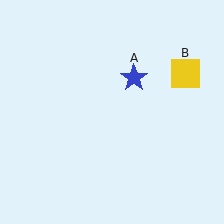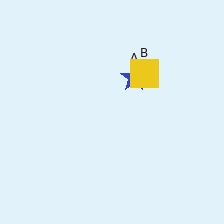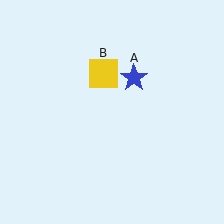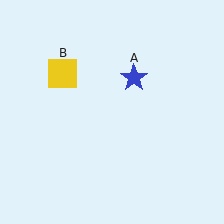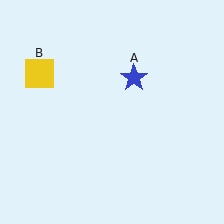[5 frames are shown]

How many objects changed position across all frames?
1 object changed position: yellow square (object B).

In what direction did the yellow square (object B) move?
The yellow square (object B) moved left.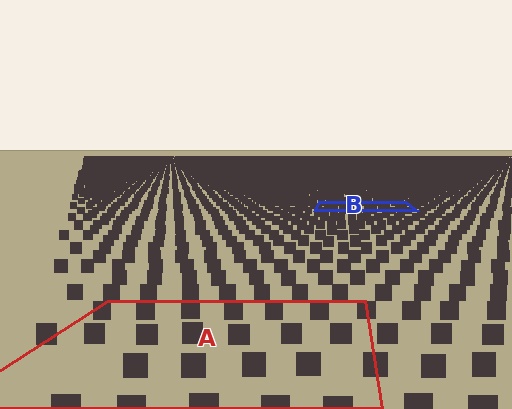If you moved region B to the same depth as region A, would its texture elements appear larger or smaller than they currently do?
They would appear larger. At a closer depth, the same texture elements are projected at a bigger on-screen size.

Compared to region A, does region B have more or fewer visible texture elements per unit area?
Region B has more texture elements per unit area — they are packed more densely because it is farther away.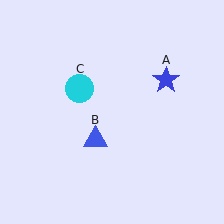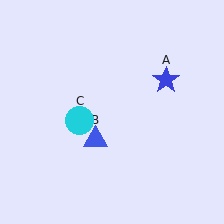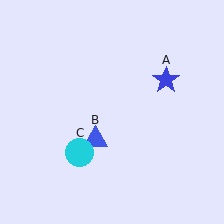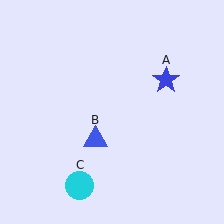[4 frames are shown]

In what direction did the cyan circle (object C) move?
The cyan circle (object C) moved down.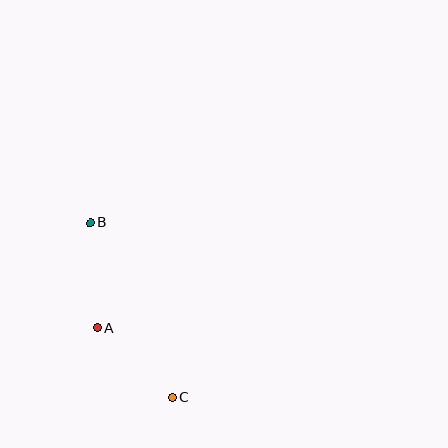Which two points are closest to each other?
Points A and C are closest to each other.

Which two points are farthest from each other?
Points B and C are farthest from each other.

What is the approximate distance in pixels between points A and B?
The distance between A and B is approximately 106 pixels.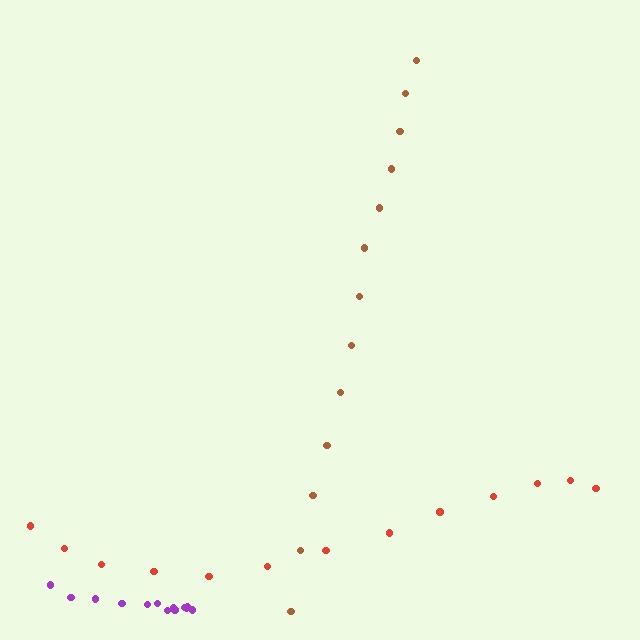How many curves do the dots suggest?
There are 3 distinct paths.